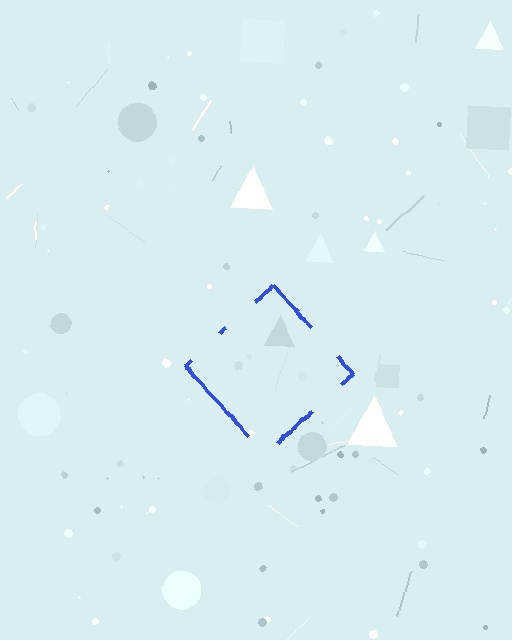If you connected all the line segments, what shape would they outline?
They would outline a diamond.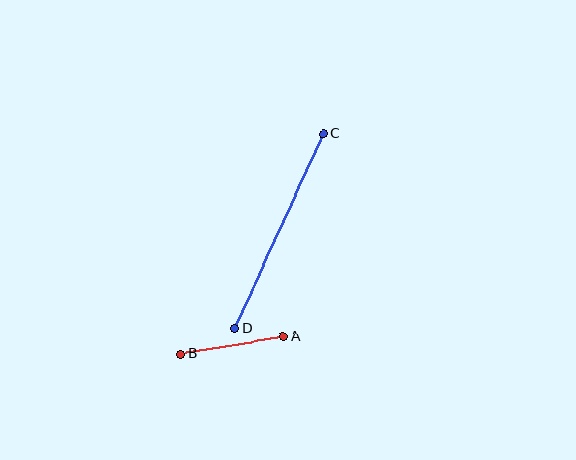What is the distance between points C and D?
The distance is approximately 213 pixels.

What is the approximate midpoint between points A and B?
The midpoint is at approximately (232, 345) pixels.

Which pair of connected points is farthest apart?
Points C and D are farthest apart.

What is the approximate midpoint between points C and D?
The midpoint is at approximately (279, 231) pixels.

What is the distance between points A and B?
The distance is approximately 104 pixels.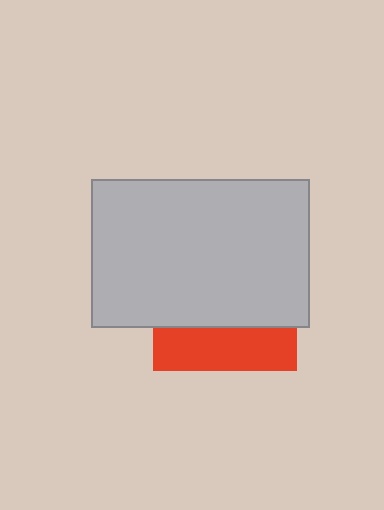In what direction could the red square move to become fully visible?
The red square could move down. That would shift it out from behind the light gray rectangle entirely.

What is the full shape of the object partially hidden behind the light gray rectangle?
The partially hidden object is a red square.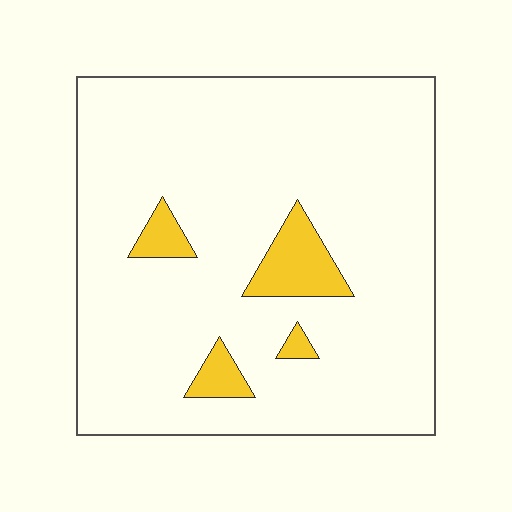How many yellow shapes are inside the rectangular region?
4.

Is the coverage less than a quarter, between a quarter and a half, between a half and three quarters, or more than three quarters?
Less than a quarter.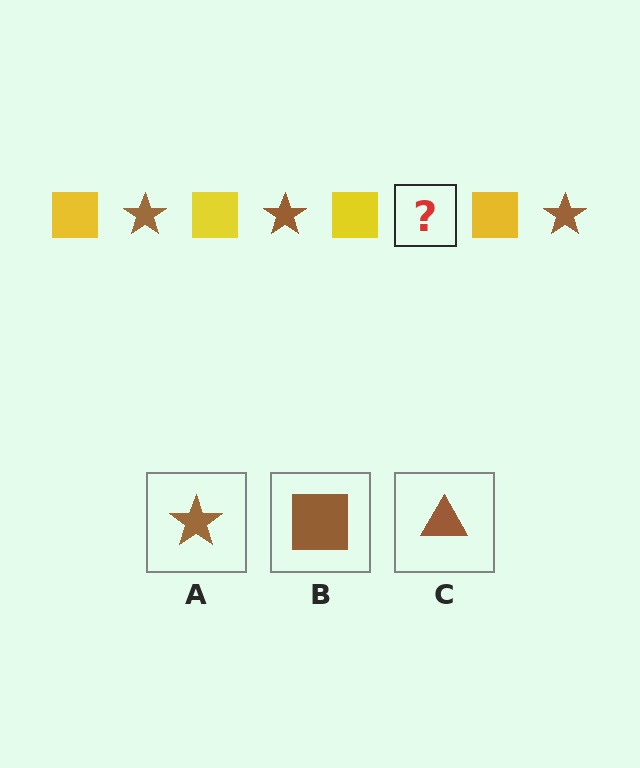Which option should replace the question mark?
Option A.